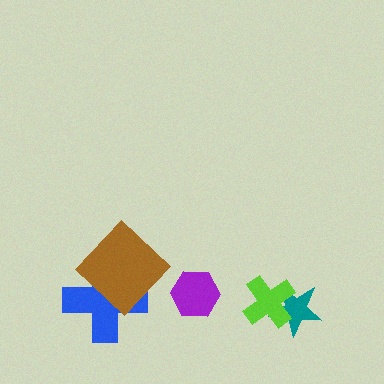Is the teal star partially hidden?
Yes, it is partially covered by another shape.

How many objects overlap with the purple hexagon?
0 objects overlap with the purple hexagon.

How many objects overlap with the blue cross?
1 object overlaps with the blue cross.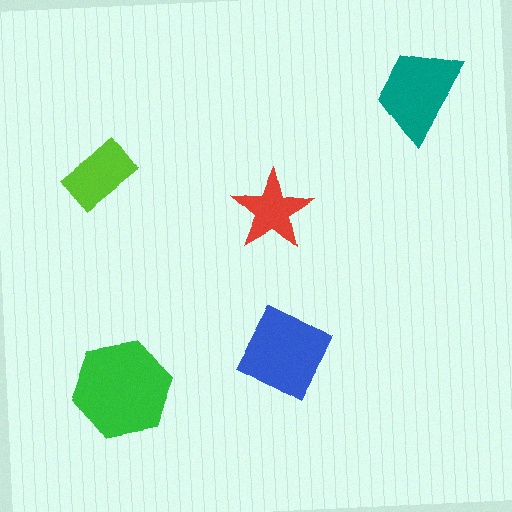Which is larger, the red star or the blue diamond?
The blue diamond.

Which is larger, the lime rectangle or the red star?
The lime rectangle.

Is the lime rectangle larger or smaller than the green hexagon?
Smaller.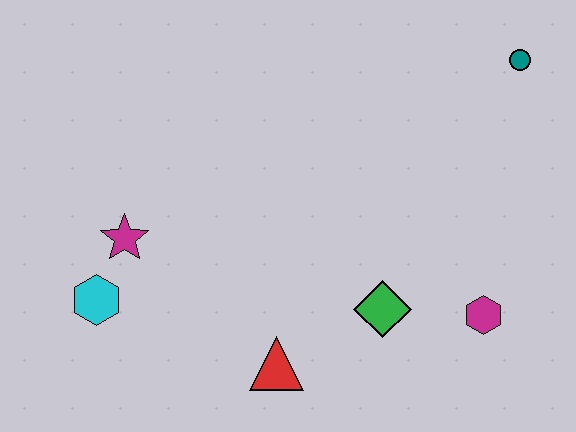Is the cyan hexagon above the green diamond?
Yes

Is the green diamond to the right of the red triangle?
Yes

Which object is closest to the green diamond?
The magenta hexagon is closest to the green diamond.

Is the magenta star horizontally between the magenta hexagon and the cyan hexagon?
Yes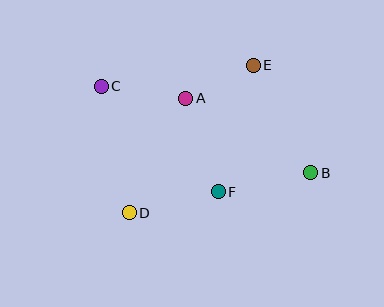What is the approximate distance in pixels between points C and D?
The distance between C and D is approximately 130 pixels.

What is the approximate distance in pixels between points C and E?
The distance between C and E is approximately 153 pixels.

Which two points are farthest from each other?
Points B and C are farthest from each other.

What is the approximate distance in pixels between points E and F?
The distance between E and F is approximately 131 pixels.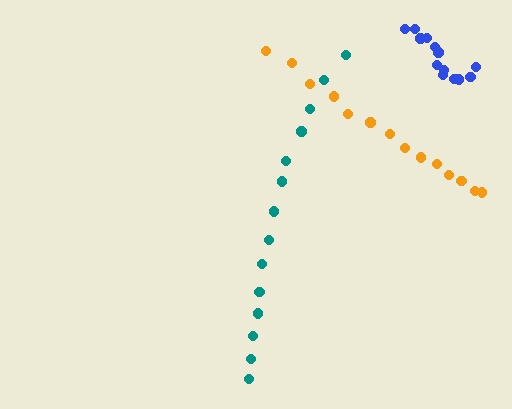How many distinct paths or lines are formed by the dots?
There are 3 distinct paths.